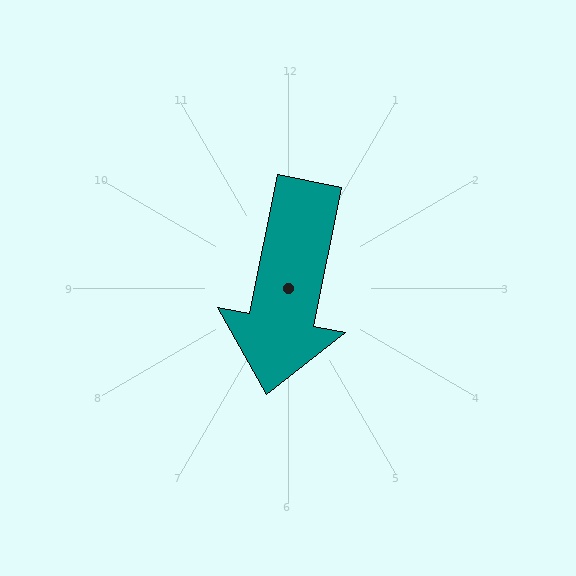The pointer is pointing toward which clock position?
Roughly 6 o'clock.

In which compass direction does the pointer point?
South.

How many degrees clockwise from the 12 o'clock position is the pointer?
Approximately 191 degrees.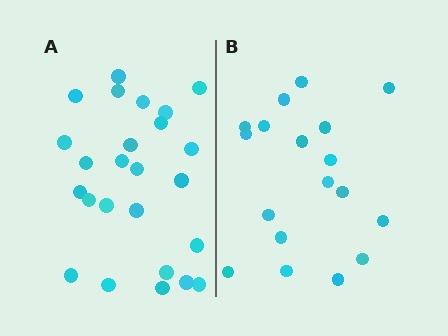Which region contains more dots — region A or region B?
Region A (the left region) has more dots.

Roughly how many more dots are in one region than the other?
Region A has roughly 8 or so more dots than region B.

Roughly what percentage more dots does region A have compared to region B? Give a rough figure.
About 40% more.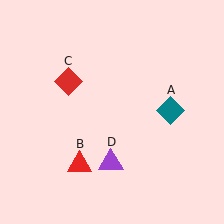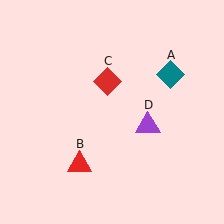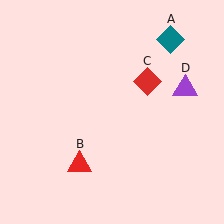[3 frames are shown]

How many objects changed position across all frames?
3 objects changed position: teal diamond (object A), red diamond (object C), purple triangle (object D).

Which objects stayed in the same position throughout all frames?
Red triangle (object B) remained stationary.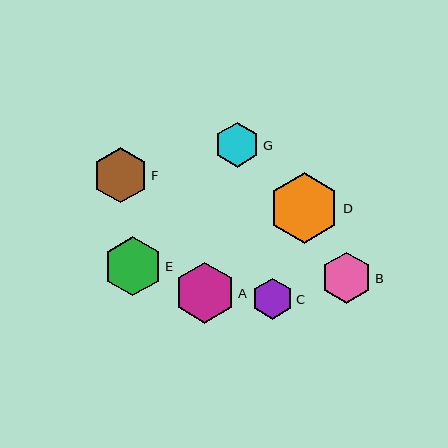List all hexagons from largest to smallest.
From largest to smallest: D, A, E, F, B, G, C.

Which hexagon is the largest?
Hexagon D is the largest with a size of approximately 71 pixels.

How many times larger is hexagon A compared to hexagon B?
Hexagon A is approximately 1.2 times the size of hexagon B.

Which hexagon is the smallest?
Hexagon C is the smallest with a size of approximately 41 pixels.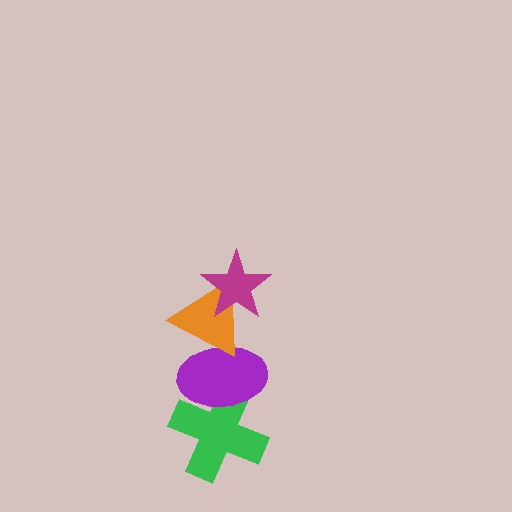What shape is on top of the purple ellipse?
The orange triangle is on top of the purple ellipse.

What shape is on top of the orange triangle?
The magenta star is on top of the orange triangle.